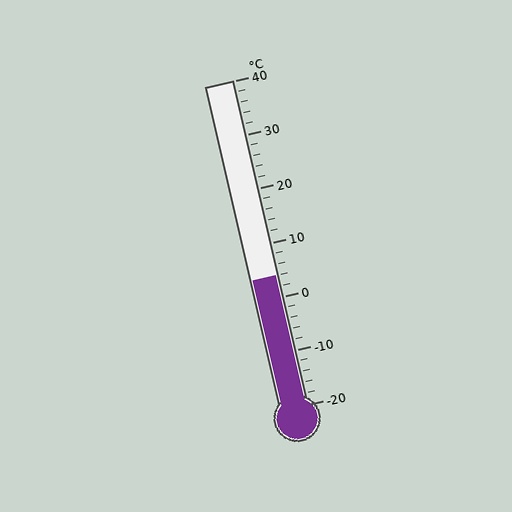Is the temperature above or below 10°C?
The temperature is below 10°C.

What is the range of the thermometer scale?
The thermometer scale ranges from -20°C to 40°C.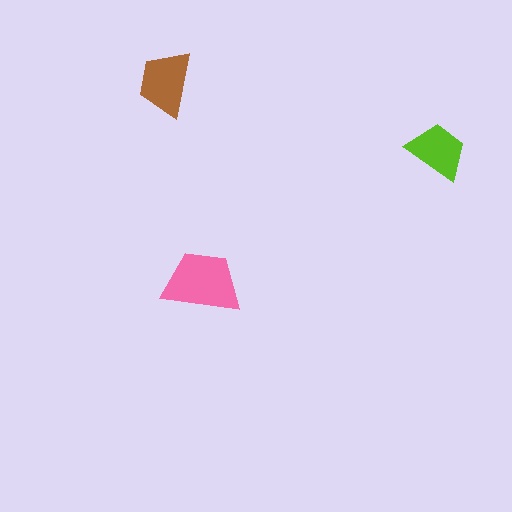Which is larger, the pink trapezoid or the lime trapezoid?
The pink one.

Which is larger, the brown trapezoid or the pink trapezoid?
The pink one.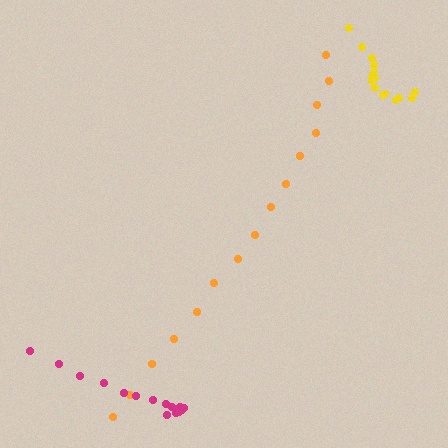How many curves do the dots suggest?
There are 3 distinct paths.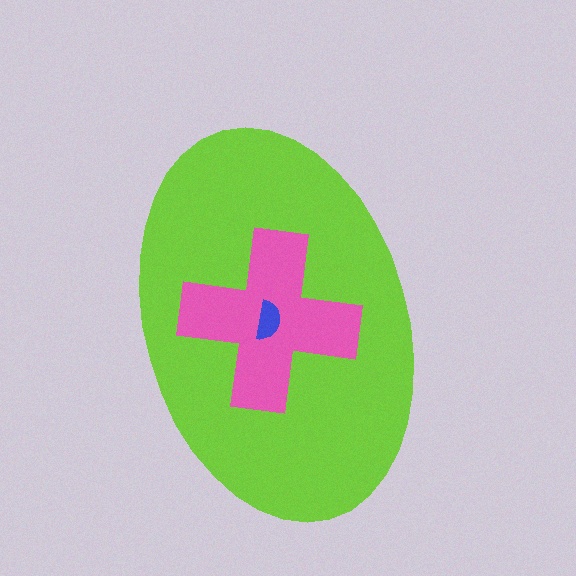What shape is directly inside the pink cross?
The blue semicircle.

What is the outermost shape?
The lime ellipse.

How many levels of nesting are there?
3.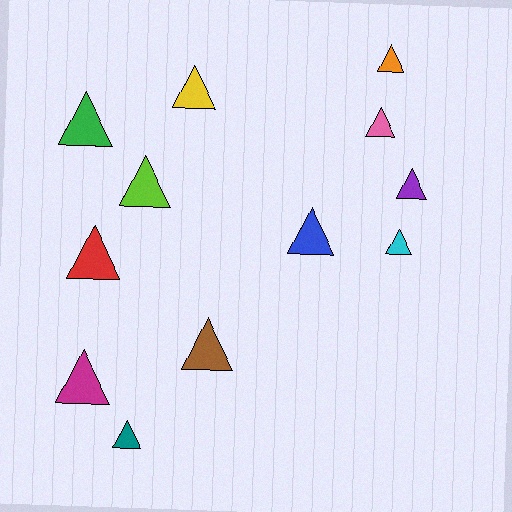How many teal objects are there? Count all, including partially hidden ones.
There is 1 teal object.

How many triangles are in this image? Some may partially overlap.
There are 12 triangles.